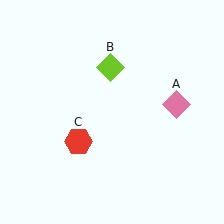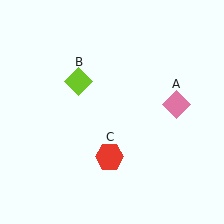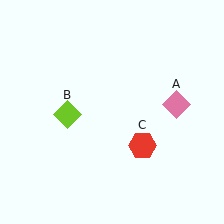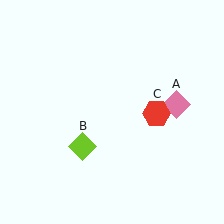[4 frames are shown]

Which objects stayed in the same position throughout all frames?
Pink diamond (object A) remained stationary.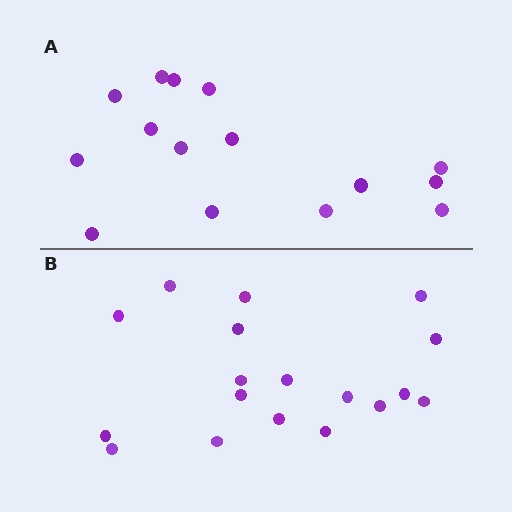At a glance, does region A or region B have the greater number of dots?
Region B (the bottom region) has more dots.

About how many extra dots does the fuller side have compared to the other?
Region B has just a few more — roughly 2 or 3 more dots than region A.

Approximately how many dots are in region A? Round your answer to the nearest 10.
About 20 dots. (The exact count is 15, which rounds to 20.)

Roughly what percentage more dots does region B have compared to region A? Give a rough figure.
About 20% more.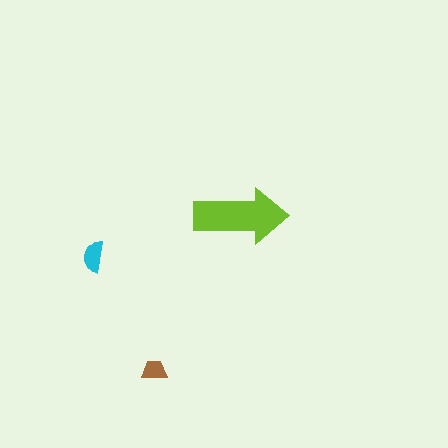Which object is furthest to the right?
The lime arrow is rightmost.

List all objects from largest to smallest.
The lime arrow, the cyan semicircle, the brown trapezoid.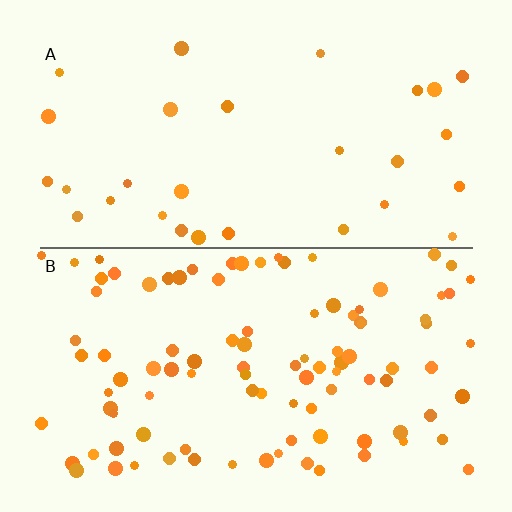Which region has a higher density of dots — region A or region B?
B (the bottom).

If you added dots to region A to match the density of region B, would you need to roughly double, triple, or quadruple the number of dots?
Approximately triple.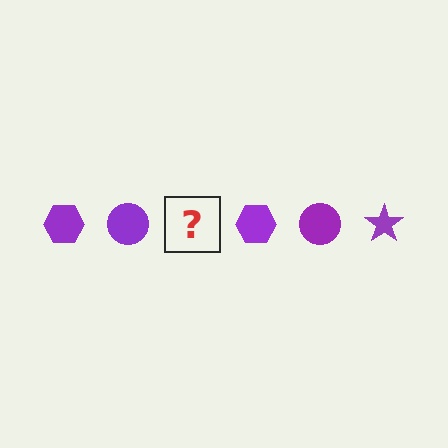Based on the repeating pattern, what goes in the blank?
The blank should be a purple star.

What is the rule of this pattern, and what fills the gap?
The rule is that the pattern cycles through hexagon, circle, star shapes in purple. The gap should be filled with a purple star.